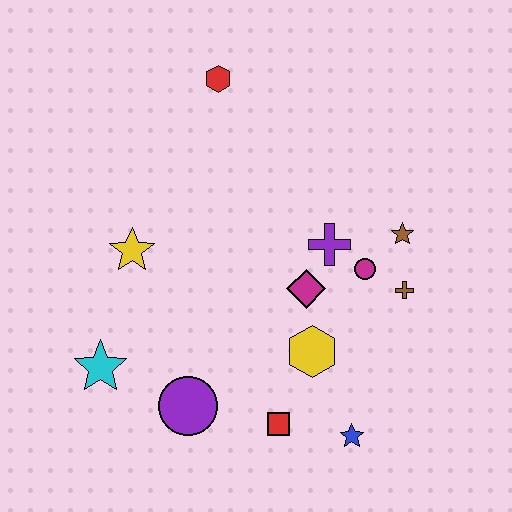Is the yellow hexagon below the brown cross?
Yes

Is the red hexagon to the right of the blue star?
No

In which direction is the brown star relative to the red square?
The brown star is above the red square.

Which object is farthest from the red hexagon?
The blue star is farthest from the red hexagon.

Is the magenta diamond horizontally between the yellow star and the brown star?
Yes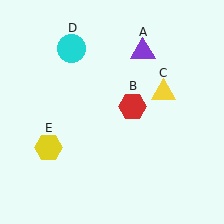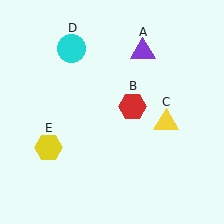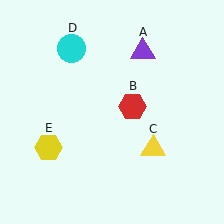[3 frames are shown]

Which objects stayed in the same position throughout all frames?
Purple triangle (object A) and red hexagon (object B) and cyan circle (object D) and yellow hexagon (object E) remained stationary.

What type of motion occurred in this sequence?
The yellow triangle (object C) rotated clockwise around the center of the scene.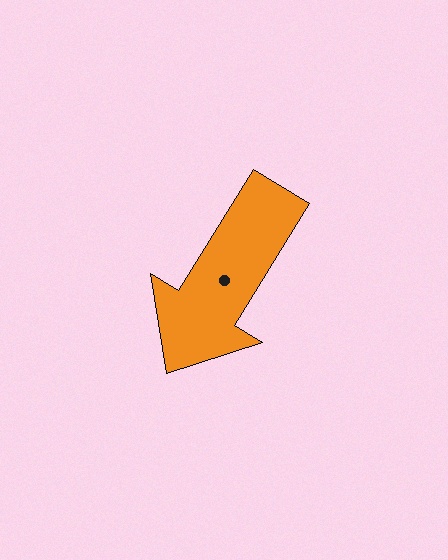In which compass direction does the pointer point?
Southwest.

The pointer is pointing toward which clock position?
Roughly 7 o'clock.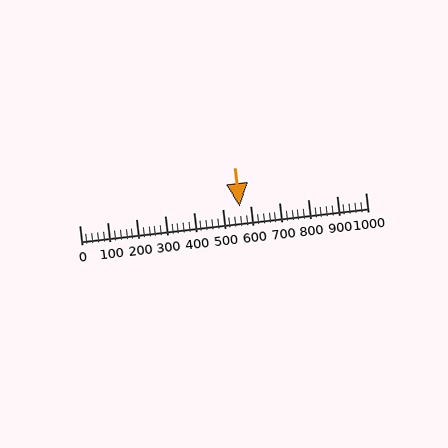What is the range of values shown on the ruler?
The ruler shows values from 0 to 1000.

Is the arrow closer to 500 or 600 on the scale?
The arrow is closer to 600.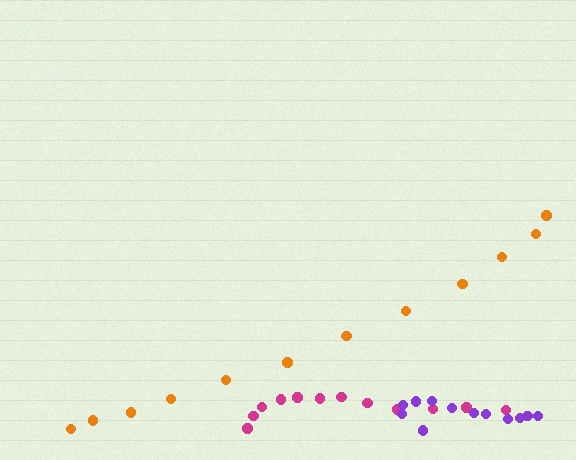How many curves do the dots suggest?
There are 3 distinct paths.